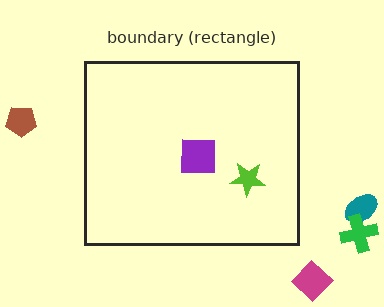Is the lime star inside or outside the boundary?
Inside.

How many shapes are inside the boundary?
2 inside, 4 outside.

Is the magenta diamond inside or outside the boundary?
Outside.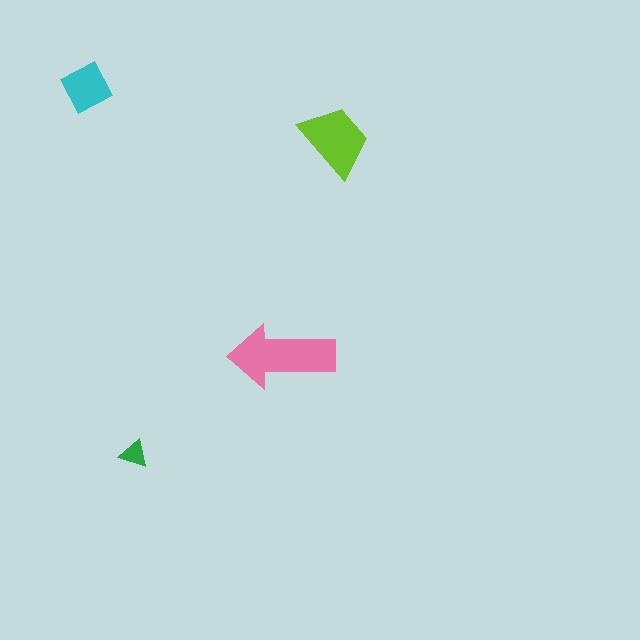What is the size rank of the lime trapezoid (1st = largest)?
2nd.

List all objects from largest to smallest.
The pink arrow, the lime trapezoid, the cyan diamond, the green triangle.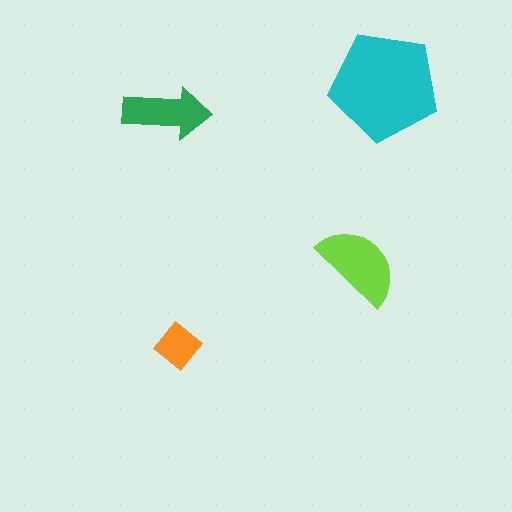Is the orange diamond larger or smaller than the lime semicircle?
Smaller.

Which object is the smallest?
The orange diamond.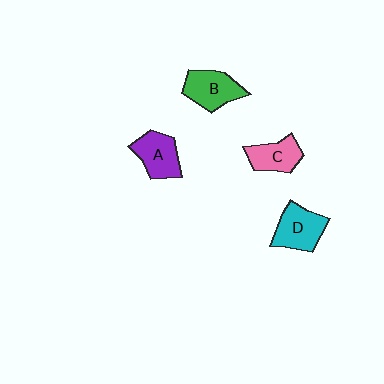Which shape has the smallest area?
Shape C (pink).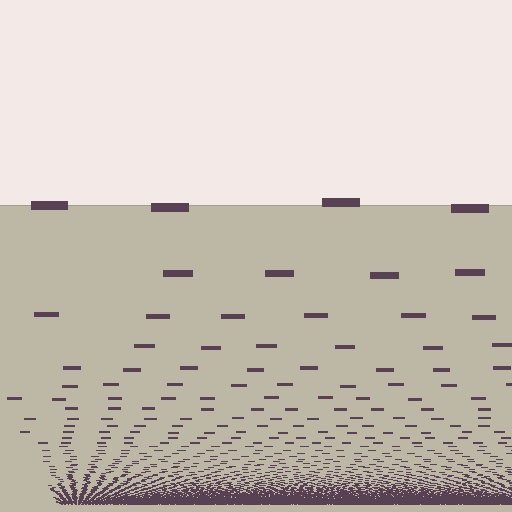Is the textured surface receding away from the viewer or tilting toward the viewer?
The surface appears to tilt toward the viewer. Texture elements get larger and sparser toward the top.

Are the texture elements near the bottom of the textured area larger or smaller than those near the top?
Smaller. The gradient is inverted — elements near the bottom are smaller and denser.